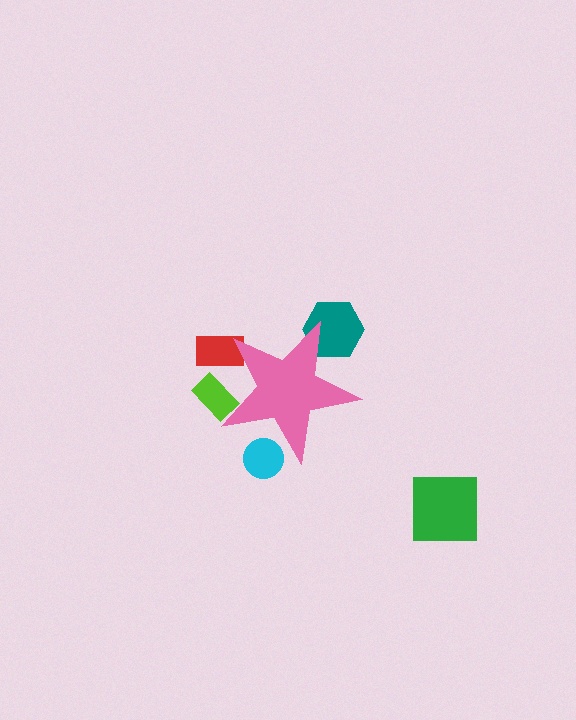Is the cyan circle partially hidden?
Yes, the cyan circle is partially hidden behind the pink star.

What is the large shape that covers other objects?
A pink star.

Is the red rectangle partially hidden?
Yes, the red rectangle is partially hidden behind the pink star.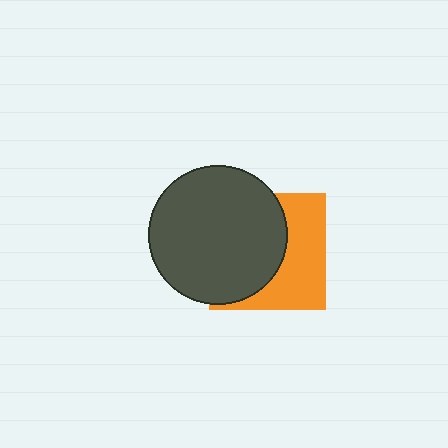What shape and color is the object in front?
The object in front is a dark gray circle.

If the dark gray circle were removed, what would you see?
You would see the complete orange square.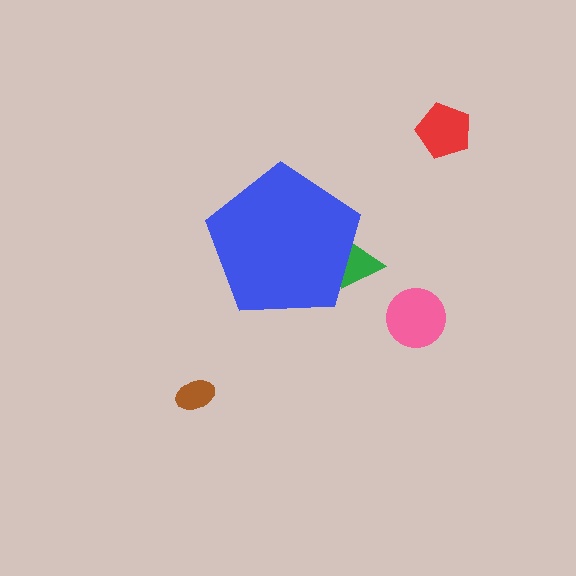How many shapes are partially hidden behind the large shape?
1 shape is partially hidden.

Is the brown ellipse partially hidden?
No, the brown ellipse is fully visible.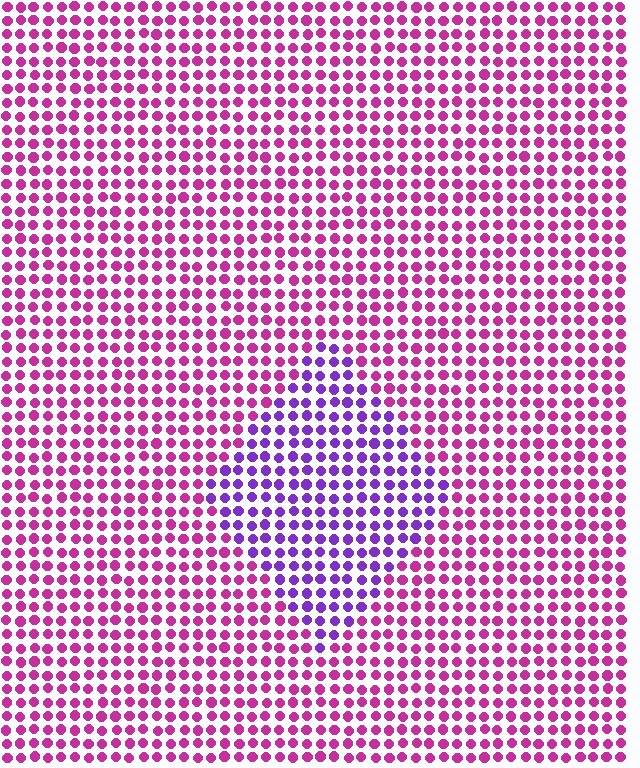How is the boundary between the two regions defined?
The boundary is defined purely by a slight shift in hue (about 44 degrees). Spacing, size, and orientation are identical on both sides.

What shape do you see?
I see a diamond.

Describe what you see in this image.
The image is filled with small magenta elements in a uniform arrangement. A diamond-shaped region is visible where the elements are tinted to a slightly different hue, forming a subtle color boundary.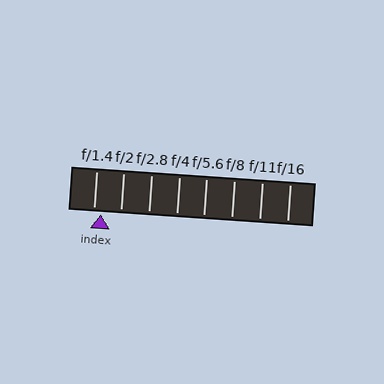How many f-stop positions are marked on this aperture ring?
There are 8 f-stop positions marked.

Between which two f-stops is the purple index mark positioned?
The index mark is between f/1.4 and f/2.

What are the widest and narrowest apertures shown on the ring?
The widest aperture shown is f/1.4 and the narrowest is f/16.